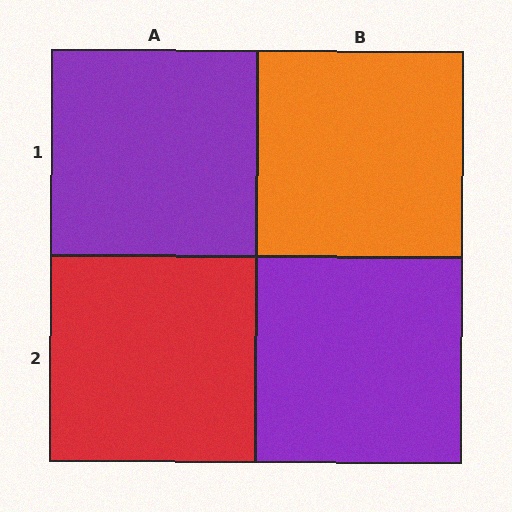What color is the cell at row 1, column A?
Purple.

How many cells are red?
1 cell is red.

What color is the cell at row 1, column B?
Orange.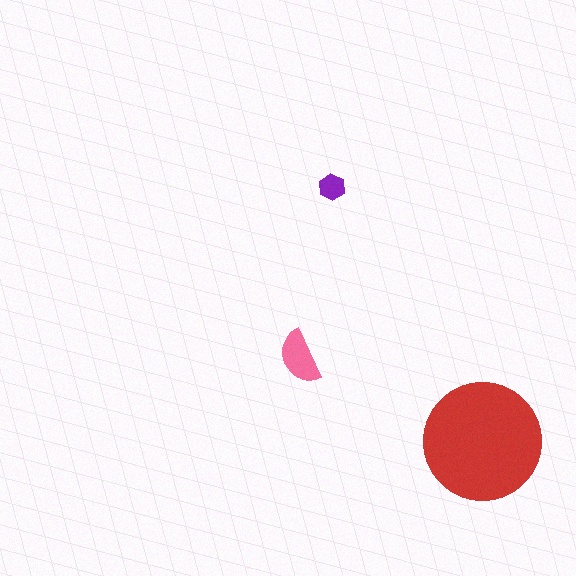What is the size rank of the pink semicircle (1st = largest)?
2nd.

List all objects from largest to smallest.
The red circle, the pink semicircle, the purple hexagon.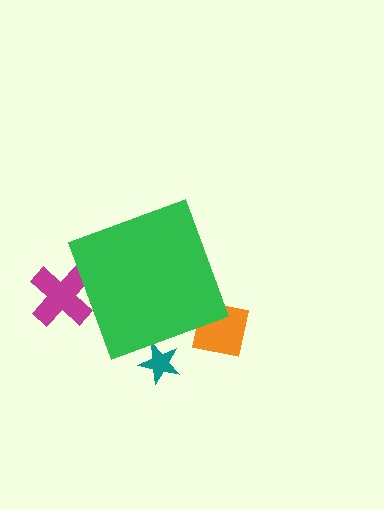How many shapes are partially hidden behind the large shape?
3 shapes are partially hidden.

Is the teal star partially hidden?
Yes, the teal star is partially hidden behind the green diamond.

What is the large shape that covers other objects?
A green diamond.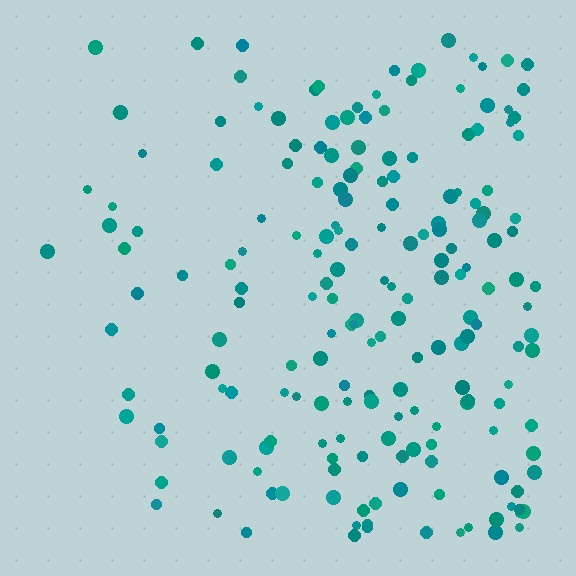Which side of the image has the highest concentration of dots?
The right.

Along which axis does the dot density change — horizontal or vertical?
Horizontal.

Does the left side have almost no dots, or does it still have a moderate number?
Still a moderate number, just noticeably fewer than the right.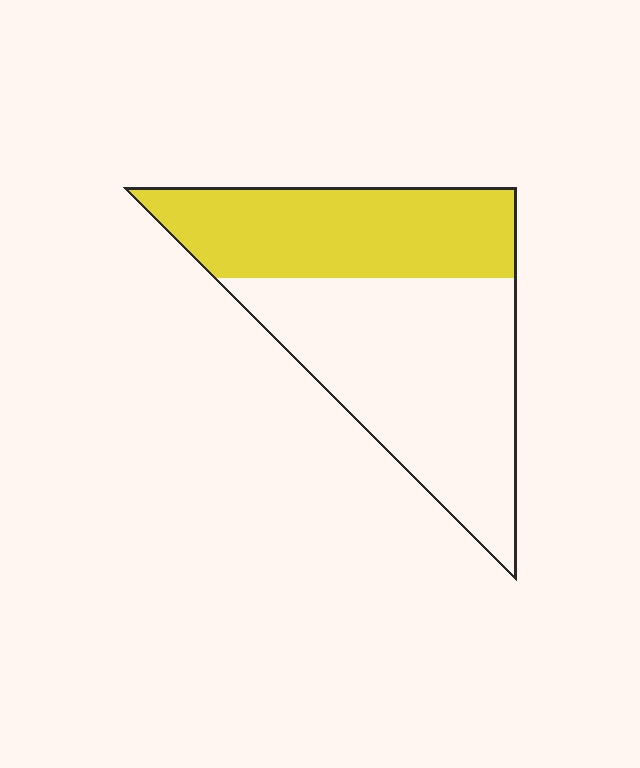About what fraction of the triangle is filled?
About two fifths (2/5).